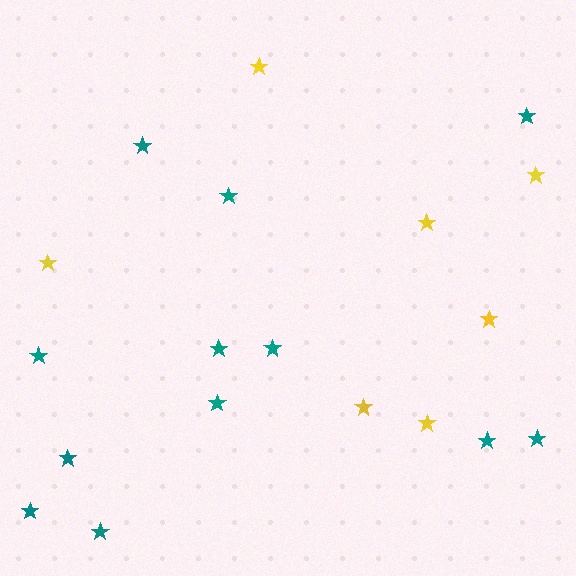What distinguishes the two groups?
There are 2 groups: one group of yellow stars (7) and one group of teal stars (12).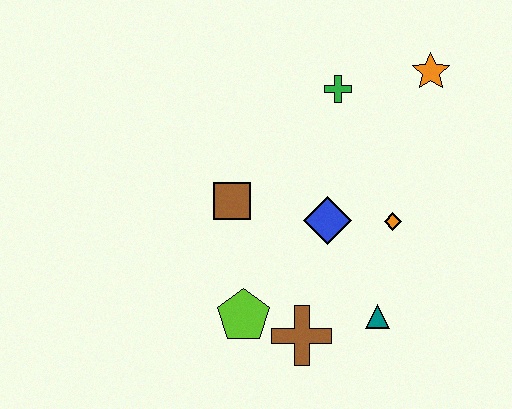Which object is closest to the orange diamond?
The blue diamond is closest to the orange diamond.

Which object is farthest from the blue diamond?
The orange star is farthest from the blue diamond.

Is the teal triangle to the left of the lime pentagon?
No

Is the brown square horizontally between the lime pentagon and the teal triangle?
No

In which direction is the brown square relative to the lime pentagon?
The brown square is above the lime pentagon.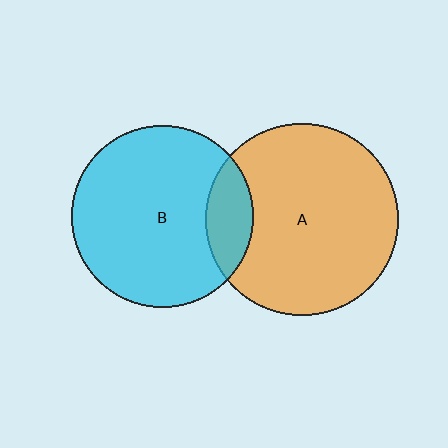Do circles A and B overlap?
Yes.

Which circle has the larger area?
Circle A (orange).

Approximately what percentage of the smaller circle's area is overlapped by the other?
Approximately 15%.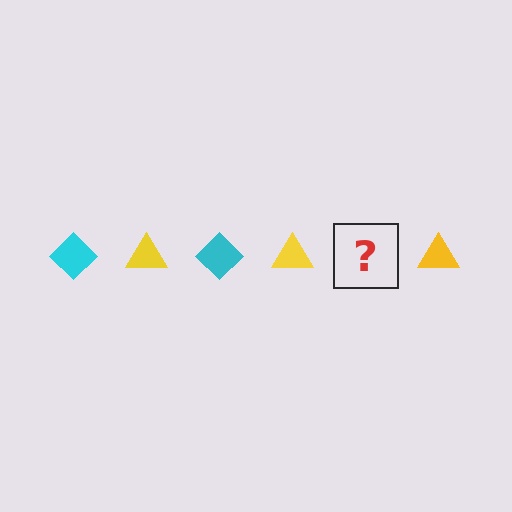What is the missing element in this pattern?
The missing element is a cyan diamond.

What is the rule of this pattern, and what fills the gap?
The rule is that the pattern alternates between cyan diamond and yellow triangle. The gap should be filled with a cyan diamond.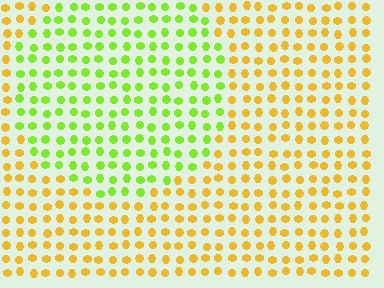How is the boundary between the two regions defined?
The boundary is defined purely by a slight shift in hue (about 50 degrees). Spacing, size, and orientation are identical on both sides.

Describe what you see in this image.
The image is filled with small yellow elements in a uniform arrangement. A circle-shaped region is visible where the elements are tinted to a slightly different hue, forming a subtle color boundary.